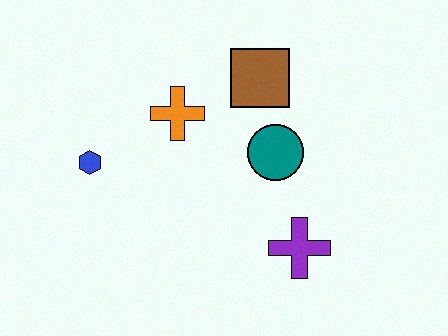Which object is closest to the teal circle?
The brown square is closest to the teal circle.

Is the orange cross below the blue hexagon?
No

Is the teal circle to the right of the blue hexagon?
Yes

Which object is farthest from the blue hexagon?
The purple cross is farthest from the blue hexagon.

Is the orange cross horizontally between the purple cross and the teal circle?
No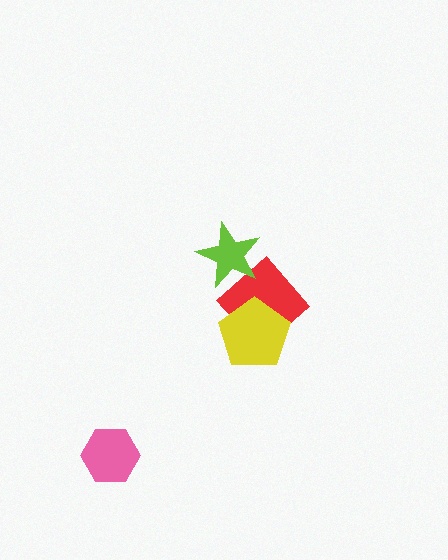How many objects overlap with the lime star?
1 object overlaps with the lime star.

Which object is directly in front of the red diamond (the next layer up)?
The yellow pentagon is directly in front of the red diamond.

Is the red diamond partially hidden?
Yes, it is partially covered by another shape.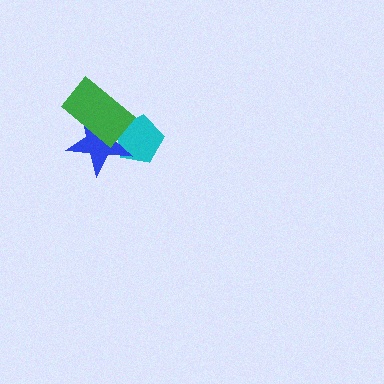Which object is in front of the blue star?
The green rectangle is in front of the blue star.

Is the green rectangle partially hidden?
No, no other shape covers it.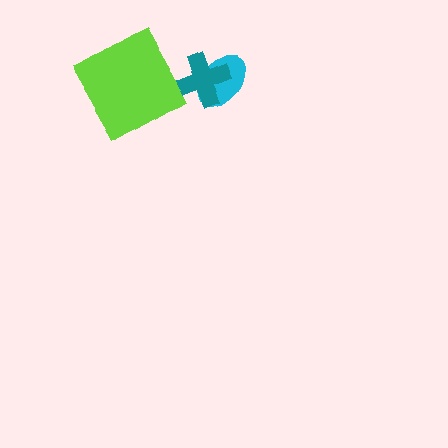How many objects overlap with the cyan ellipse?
1 object overlaps with the cyan ellipse.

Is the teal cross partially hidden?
No, no other shape covers it.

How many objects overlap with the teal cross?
1 object overlaps with the teal cross.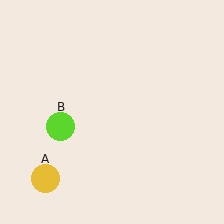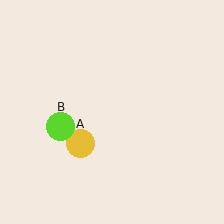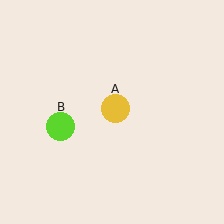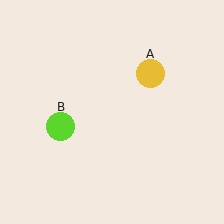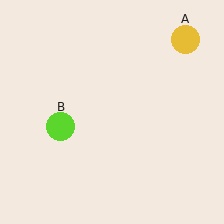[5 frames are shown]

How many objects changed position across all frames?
1 object changed position: yellow circle (object A).